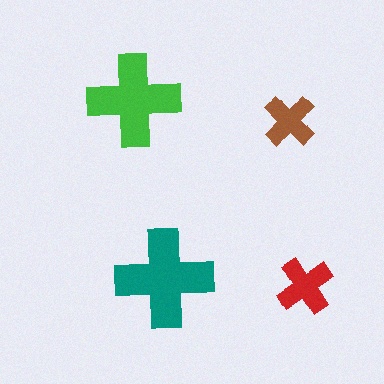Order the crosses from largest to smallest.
the teal one, the green one, the red one, the brown one.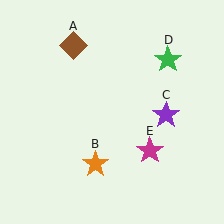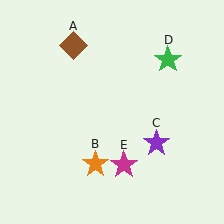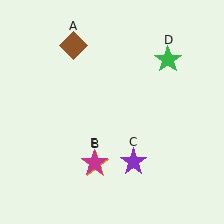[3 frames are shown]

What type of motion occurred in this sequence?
The purple star (object C), magenta star (object E) rotated clockwise around the center of the scene.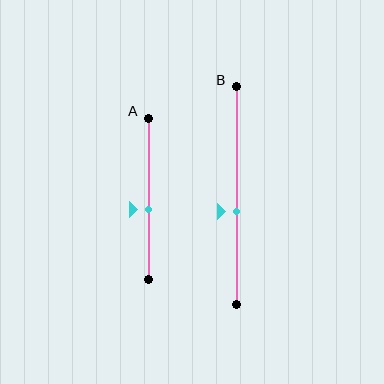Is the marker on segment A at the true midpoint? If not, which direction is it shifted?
No, the marker on segment A is shifted downward by about 7% of the segment length.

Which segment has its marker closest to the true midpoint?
Segment A has its marker closest to the true midpoint.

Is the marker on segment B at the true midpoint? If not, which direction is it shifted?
No, the marker on segment B is shifted downward by about 7% of the segment length.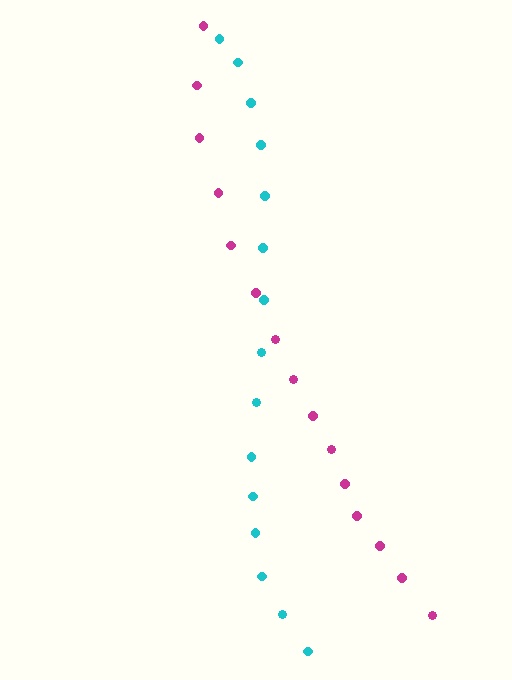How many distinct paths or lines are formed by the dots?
There are 2 distinct paths.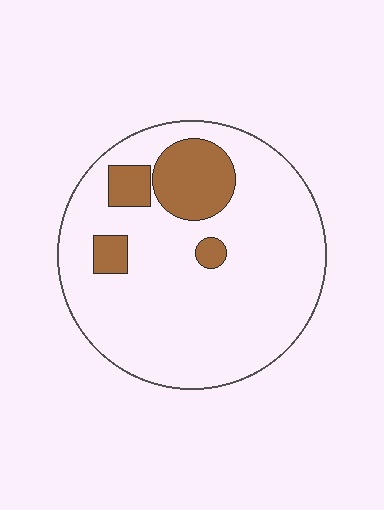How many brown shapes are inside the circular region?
4.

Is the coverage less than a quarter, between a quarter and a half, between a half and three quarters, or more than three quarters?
Less than a quarter.